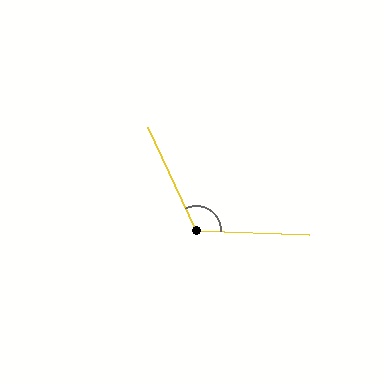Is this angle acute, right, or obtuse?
It is obtuse.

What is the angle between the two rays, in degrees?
Approximately 117 degrees.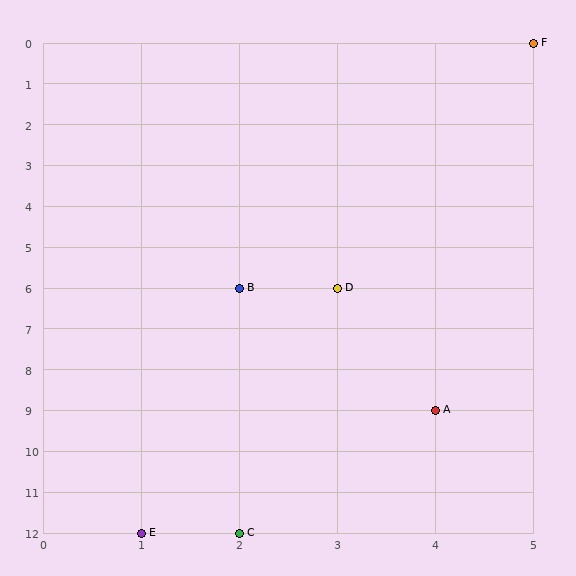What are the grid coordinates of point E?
Point E is at grid coordinates (1, 12).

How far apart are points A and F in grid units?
Points A and F are 1 column and 9 rows apart (about 9.1 grid units diagonally).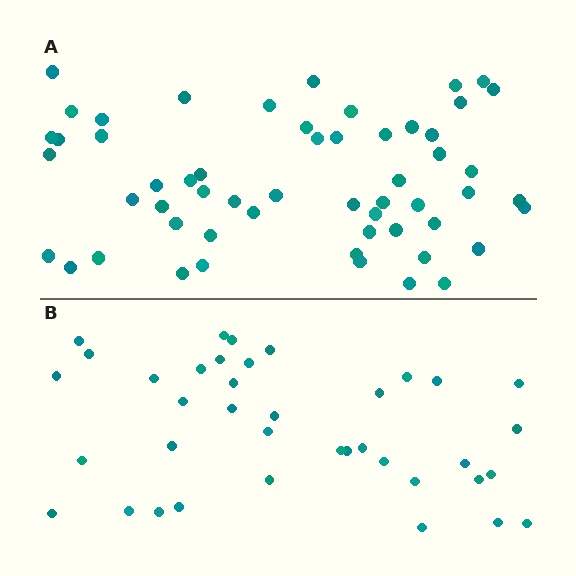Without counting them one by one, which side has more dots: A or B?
Region A (the top region) has more dots.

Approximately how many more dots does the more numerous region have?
Region A has approximately 20 more dots than region B.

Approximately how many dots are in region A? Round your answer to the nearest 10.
About 60 dots. (The exact count is 56, which rounds to 60.)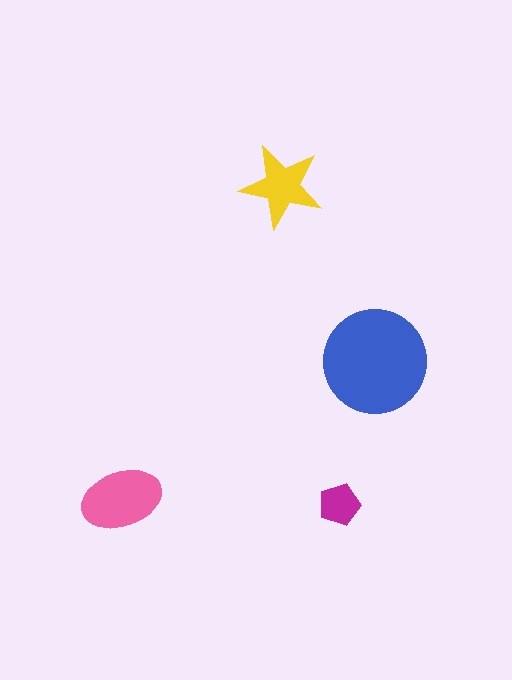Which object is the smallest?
The magenta pentagon.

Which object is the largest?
The blue circle.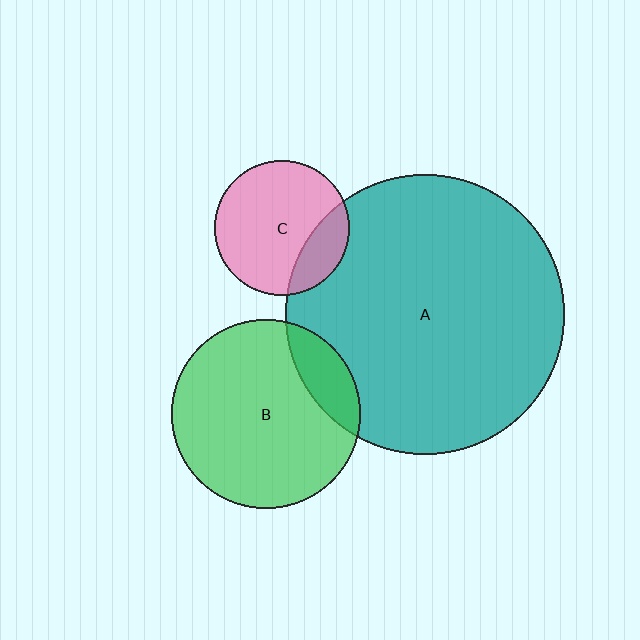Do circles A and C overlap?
Yes.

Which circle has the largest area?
Circle A (teal).